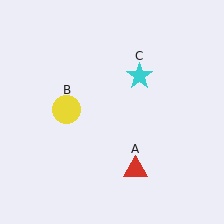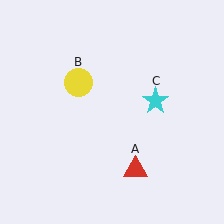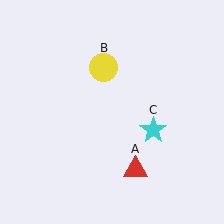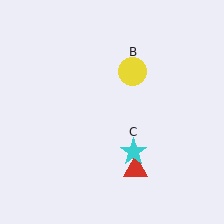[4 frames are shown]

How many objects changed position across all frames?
2 objects changed position: yellow circle (object B), cyan star (object C).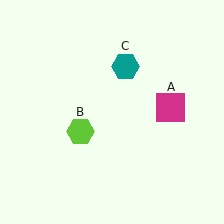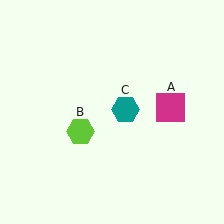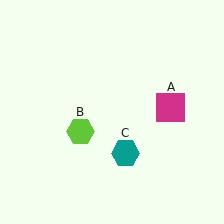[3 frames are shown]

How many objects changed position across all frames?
1 object changed position: teal hexagon (object C).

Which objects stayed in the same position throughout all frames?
Magenta square (object A) and lime hexagon (object B) remained stationary.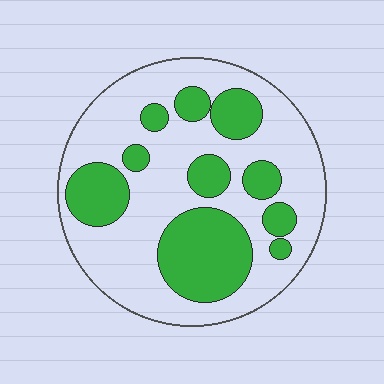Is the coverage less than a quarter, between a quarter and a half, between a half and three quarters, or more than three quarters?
Between a quarter and a half.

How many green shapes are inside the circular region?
10.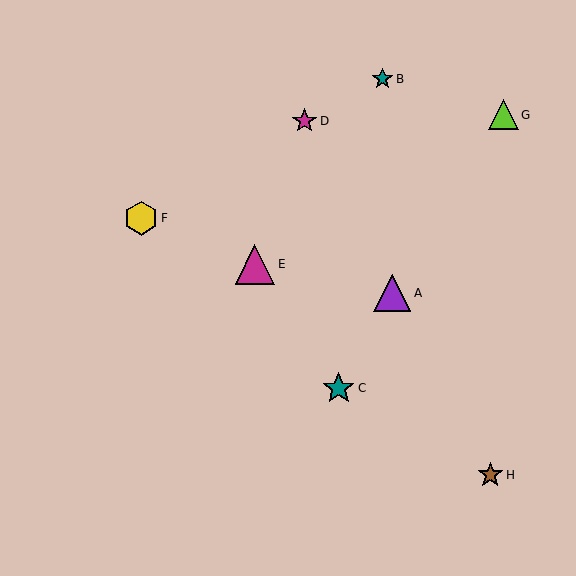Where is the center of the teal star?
The center of the teal star is at (339, 388).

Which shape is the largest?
The magenta triangle (labeled E) is the largest.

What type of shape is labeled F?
Shape F is a yellow hexagon.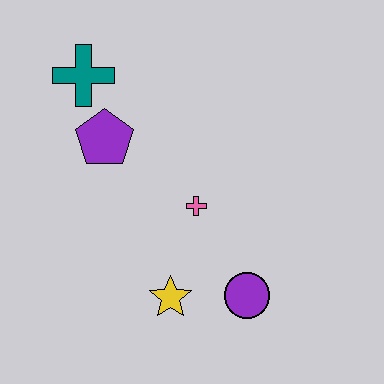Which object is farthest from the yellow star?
The teal cross is farthest from the yellow star.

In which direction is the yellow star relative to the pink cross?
The yellow star is below the pink cross.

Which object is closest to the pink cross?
The yellow star is closest to the pink cross.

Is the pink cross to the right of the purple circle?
No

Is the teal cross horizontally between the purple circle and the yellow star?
No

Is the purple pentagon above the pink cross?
Yes